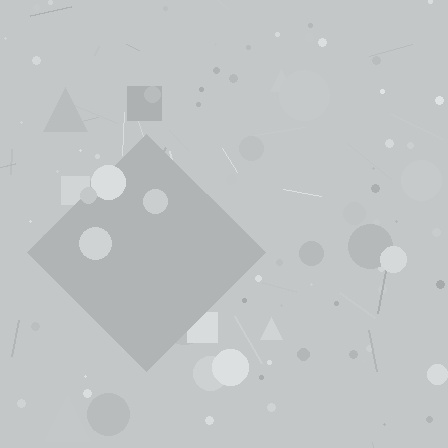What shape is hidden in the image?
A diamond is hidden in the image.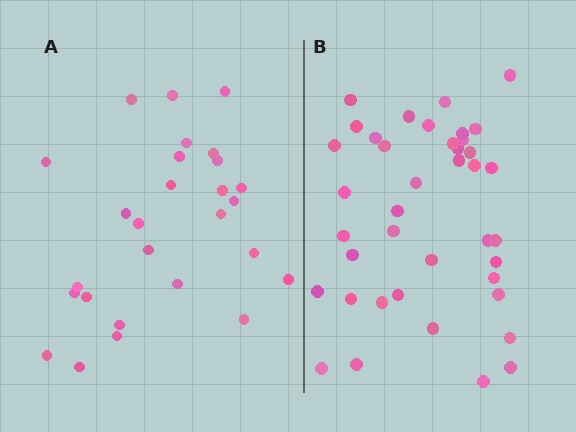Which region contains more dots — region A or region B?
Region B (the right region) has more dots.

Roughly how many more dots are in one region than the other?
Region B has approximately 15 more dots than region A.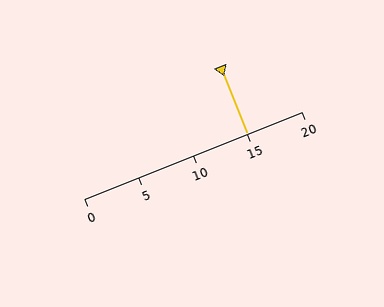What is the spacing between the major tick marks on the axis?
The major ticks are spaced 5 apart.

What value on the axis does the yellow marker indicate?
The marker indicates approximately 15.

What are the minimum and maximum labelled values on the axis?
The axis runs from 0 to 20.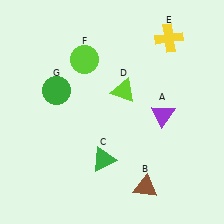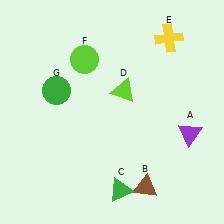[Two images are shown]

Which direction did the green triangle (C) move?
The green triangle (C) moved down.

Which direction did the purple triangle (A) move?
The purple triangle (A) moved right.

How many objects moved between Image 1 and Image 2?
2 objects moved between the two images.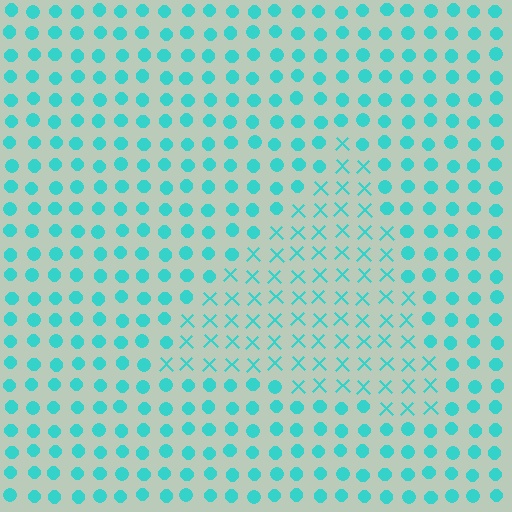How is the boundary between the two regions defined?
The boundary is defined by a change in element shape: X marks inside vs. circles outside. All elements share the same color and spacing.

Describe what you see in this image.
The image is filled with small cyan elements arranged in a uniform grid. A triangle-shaped region contains X marks, while the surrounding area contains circles. The boundary is defined purely by the change in element shape.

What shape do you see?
I see a triangle.